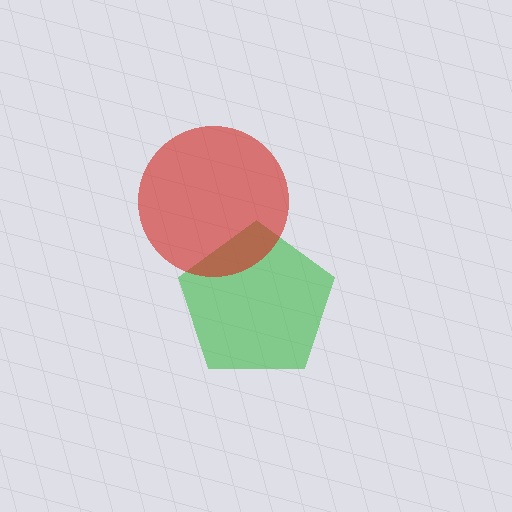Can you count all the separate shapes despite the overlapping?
Yes, there are 2 separate shapes.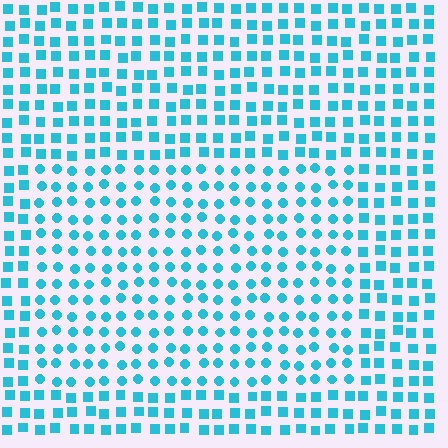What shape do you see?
I see a rectangle.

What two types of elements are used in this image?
The image uses circles inside the rectangle region and squares outside it.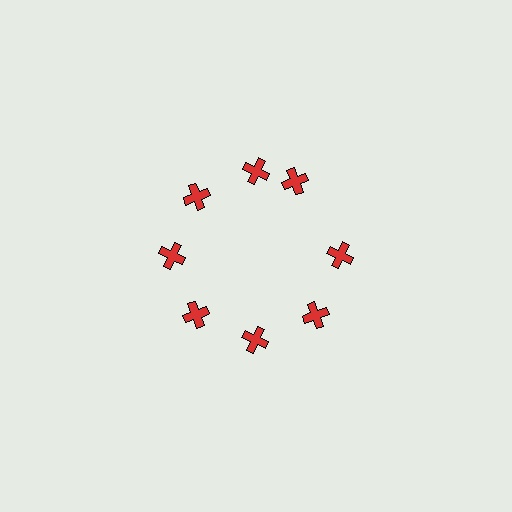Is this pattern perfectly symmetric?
No. The 8 red crosses are arranged in a ring, but one element near the 2 o'clock position is rotated out of alignment along the ring, breaking the 8-fold rotational symmetry.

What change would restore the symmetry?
The symmetry would be restored by rotating it back into even spacing with its neighbors so that all 8 crosses sit at equal angles and equal distance from the center.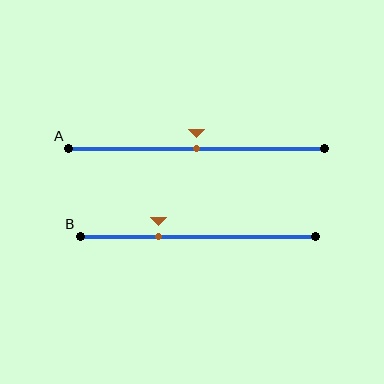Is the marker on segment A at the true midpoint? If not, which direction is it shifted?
Yes, the marker on segment A is at the true midpoint.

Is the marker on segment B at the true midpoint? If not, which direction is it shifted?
No, the marker on segment B is shifted to the left by about 17% of the segment length.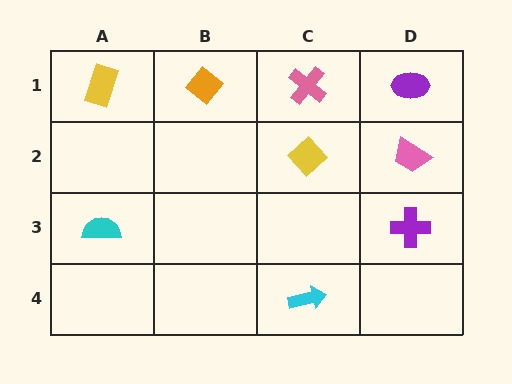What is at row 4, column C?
A cyan arrow.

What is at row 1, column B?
An orange diamond.